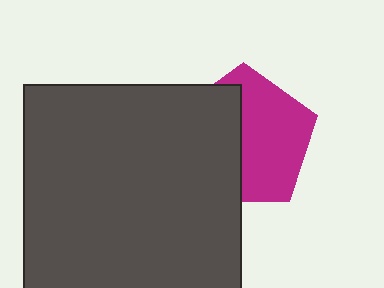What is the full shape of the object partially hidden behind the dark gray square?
The partially hidden object is a magenta pentagon.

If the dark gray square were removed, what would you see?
You would see the complete magenta pentagon.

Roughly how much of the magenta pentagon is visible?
About half of it is visible (roughly 54%).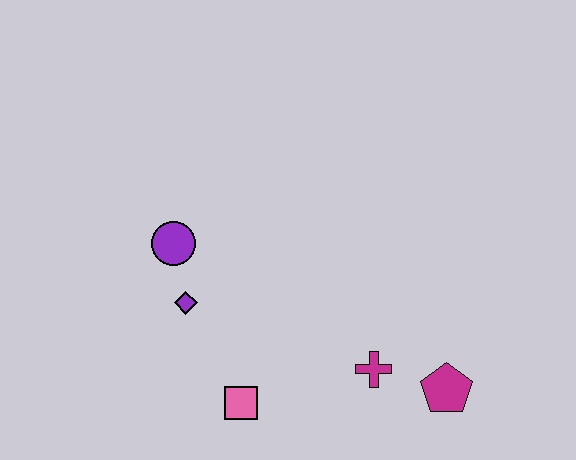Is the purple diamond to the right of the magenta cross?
No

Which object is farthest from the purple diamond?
The magenta pentagon is farthest from the purple diamond.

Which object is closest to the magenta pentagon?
The magenta cross is closest to the magenta pentagon.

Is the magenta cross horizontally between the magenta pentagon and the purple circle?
Yes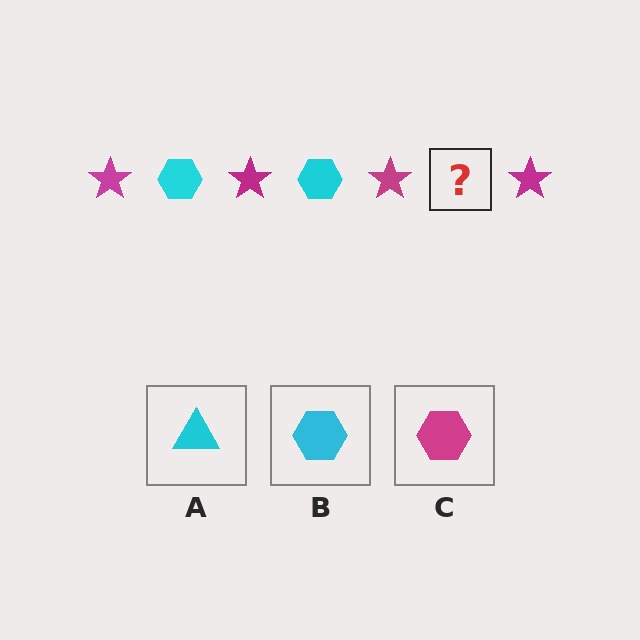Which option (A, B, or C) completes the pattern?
B.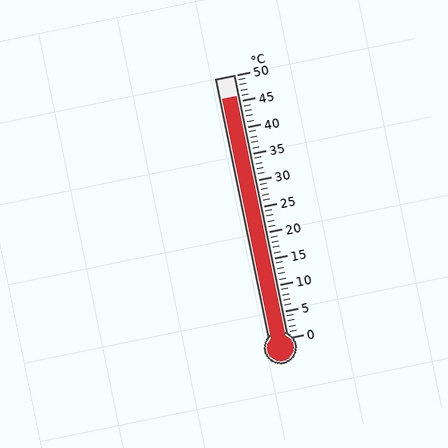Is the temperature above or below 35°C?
The temperature is above 35°C.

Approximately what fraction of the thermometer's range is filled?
The thermometer is filled to approximately 90% of its range.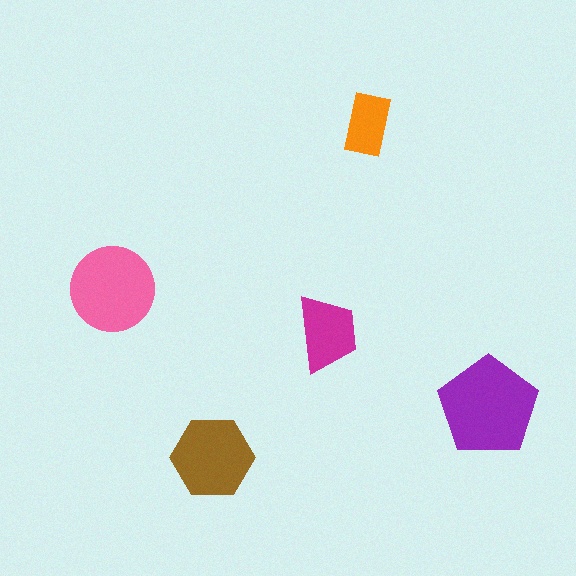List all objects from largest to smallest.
The purple pentagon, the pink circle, the brown hexagon, the magenta trapezoid, the orange rectangle.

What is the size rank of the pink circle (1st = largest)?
2nd.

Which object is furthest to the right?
The purple pentagon is rightmost.